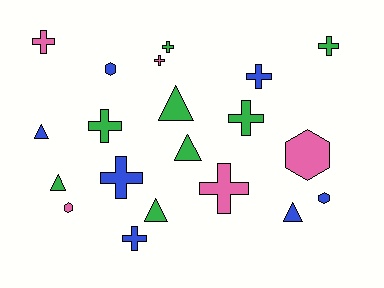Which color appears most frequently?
Green, with 8 objects.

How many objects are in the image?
There are 20 objects.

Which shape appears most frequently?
Cross, with 10 objects.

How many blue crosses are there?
There are 3 blue crosses.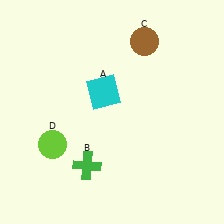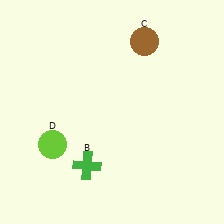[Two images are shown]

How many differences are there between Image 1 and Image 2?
There is 1 difference between the two images.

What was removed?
The cyan square (A) was removed in Image 2.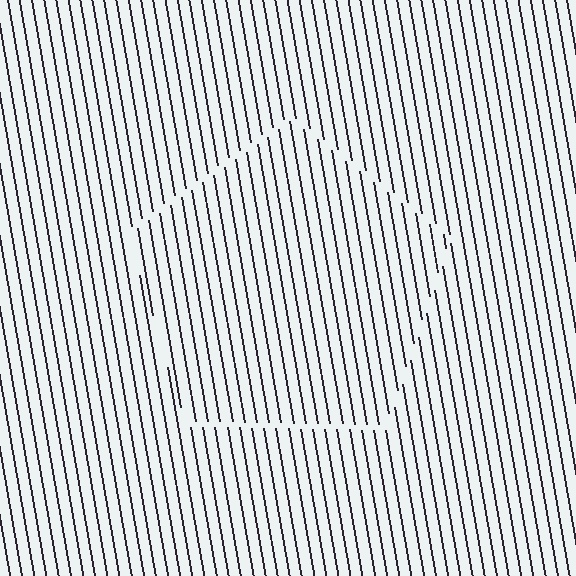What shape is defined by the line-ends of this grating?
An illusory pentagon. The interior of the shape contains the same grating, shifted by half a period — the contour is defined by the phase discontinuity where line-ends from the inner and outer gratings abut.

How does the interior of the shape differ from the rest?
The interior of the shape contains the same grating, shifted by half a period — the contour is defined by the phase discontinuity where line-ends from the inner and outer gratings abut.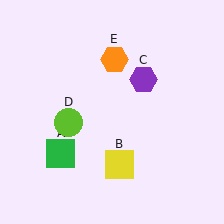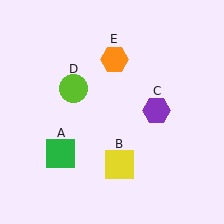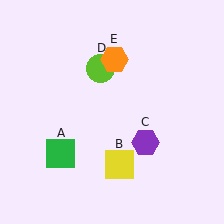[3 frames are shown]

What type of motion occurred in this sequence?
The purple hexagon (object C), lime circle (object D) rotated clockwise around the center of the scene.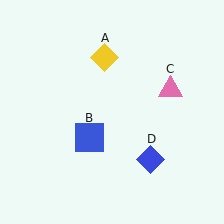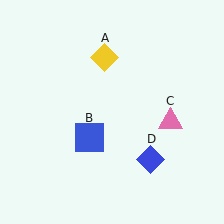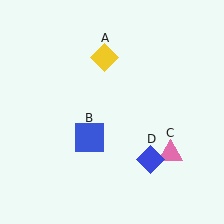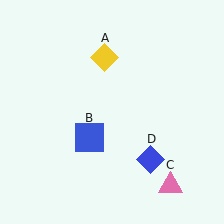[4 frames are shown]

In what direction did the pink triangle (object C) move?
The pink triangle (object C) moved down.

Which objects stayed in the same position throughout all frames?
Yellow diamond (object A) and blue square (object B) and blue diamond (object D) remained stationary.